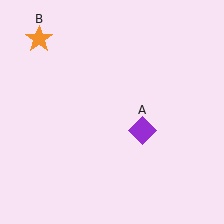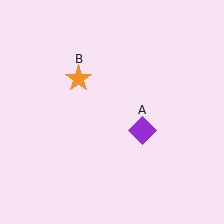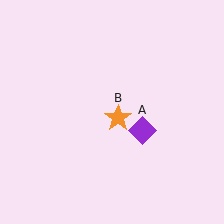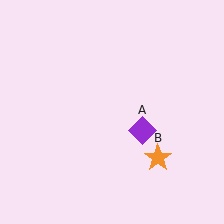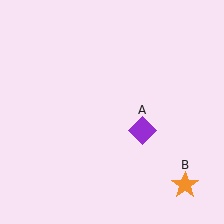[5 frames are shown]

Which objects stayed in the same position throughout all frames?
Purple diamond (object A) remained stationary.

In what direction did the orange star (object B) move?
The orange star (object B) moved down and to the right.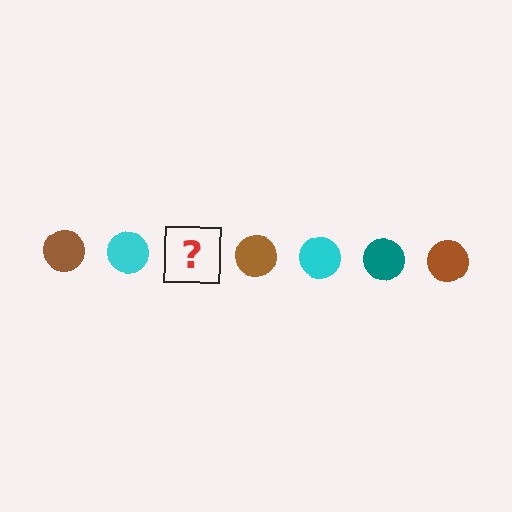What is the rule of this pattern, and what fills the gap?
The rule is that the pattern cycles through brown, cyan, teal circles. The gap should be filled with a teal circle.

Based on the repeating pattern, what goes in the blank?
The blank should be a teal circle.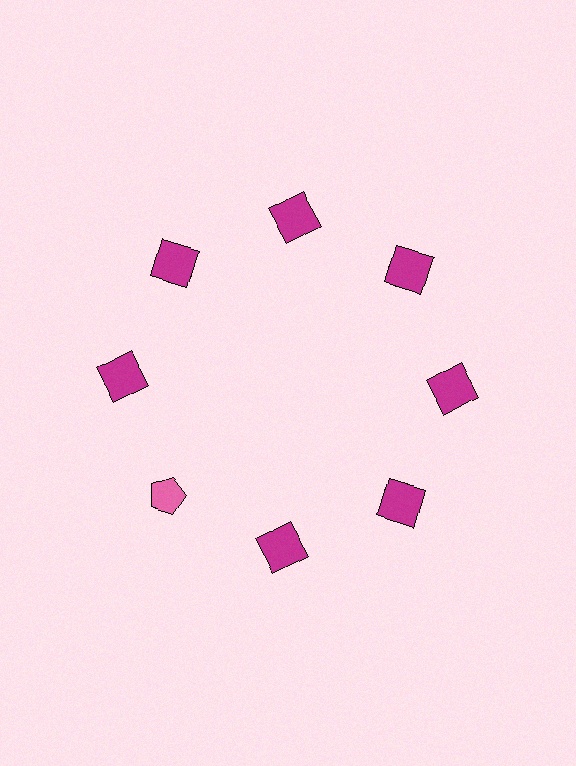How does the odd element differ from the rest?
It differs in both color (pink instead of magenta) and shape (pentagon instead of square).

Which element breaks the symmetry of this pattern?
The pink pentagon at roughly the 8 o'clock position breaks the symmetry. All other shapes are magenta squares.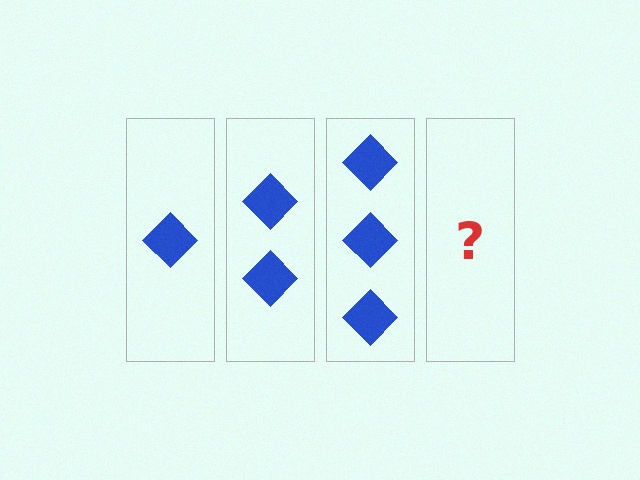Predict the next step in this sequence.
The next step is 4 diamonds.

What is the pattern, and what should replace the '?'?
The pattern is that each step adds one more diamond. The '?' should be 4 diamonds.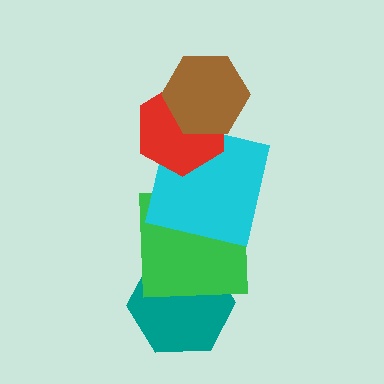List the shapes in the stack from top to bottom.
From top to bottom: the brown hexagon, the red hexagon, the cyan square, the green square, the teal hexagon.